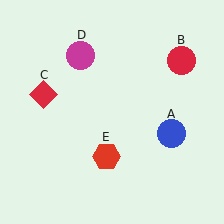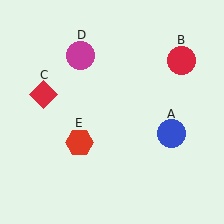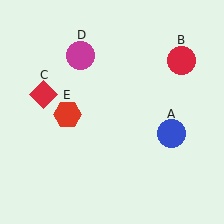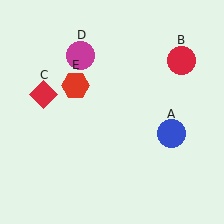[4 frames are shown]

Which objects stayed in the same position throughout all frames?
Blue circle (object A) and red circle (object B) and red diamond (object C) and magenta circle (object D) remained stationary.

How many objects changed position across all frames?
1 object changed position: red hexagon (object E).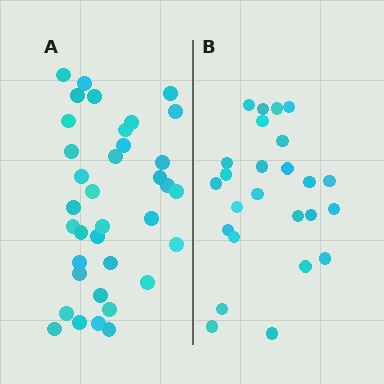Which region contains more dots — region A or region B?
Region A (the left region) has more dots.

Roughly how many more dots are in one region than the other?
Region A has roughly 12 or so more dots than region B.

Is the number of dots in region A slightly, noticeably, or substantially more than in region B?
Region A has noticeably more, but not dramatically so. The ratio is roughly 1.4 to 1.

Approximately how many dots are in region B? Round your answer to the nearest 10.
About 20 dots. (The exact count is 25, which rounds to 20.)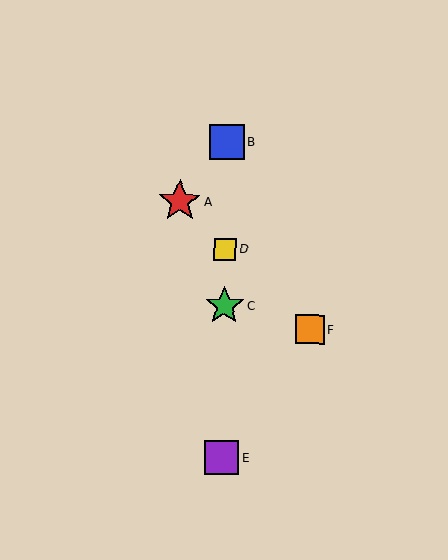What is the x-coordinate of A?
Object A is at x≈180.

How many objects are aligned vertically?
4 objects (B, C, D, E) are aligned vertically.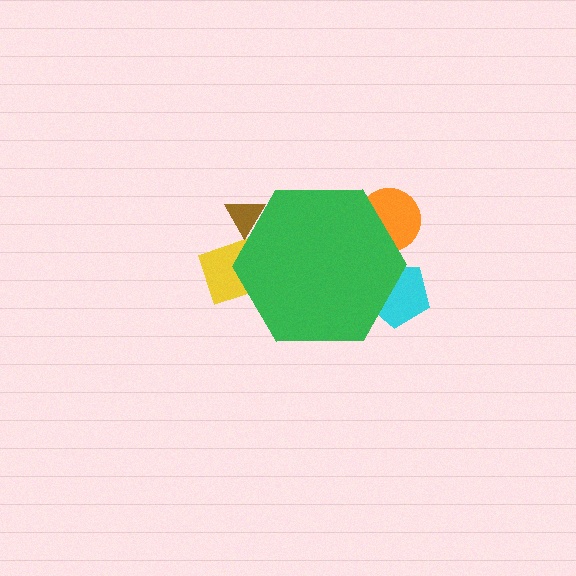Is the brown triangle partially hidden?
Yes, the brown triangle is partially hidden behind the green hexagon.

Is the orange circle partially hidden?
Yes, the orange circle is partially hidden behind the green hexagon.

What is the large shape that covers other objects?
A green hexagon.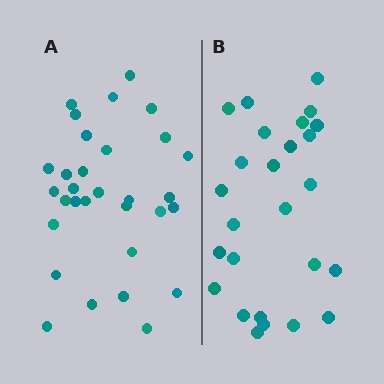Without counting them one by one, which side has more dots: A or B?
Region A (the left region) has more dots.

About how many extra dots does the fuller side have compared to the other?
Region A has about 5 more dots than region B.